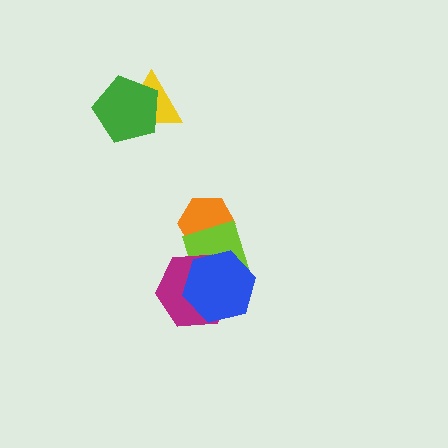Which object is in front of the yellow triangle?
The green pentagon is in front of the yellow triangle.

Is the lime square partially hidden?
Yes, it is partially covered by another shape.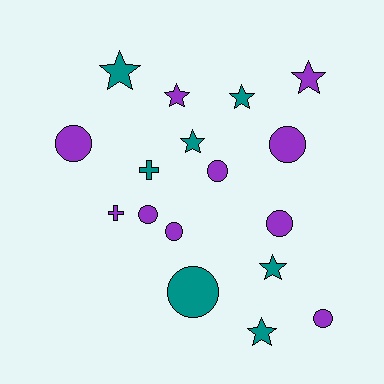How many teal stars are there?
There are 5 teal stars.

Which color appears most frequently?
Purple, with 10 objects.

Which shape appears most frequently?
Circle, with 8 objects.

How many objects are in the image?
There are 17 objects.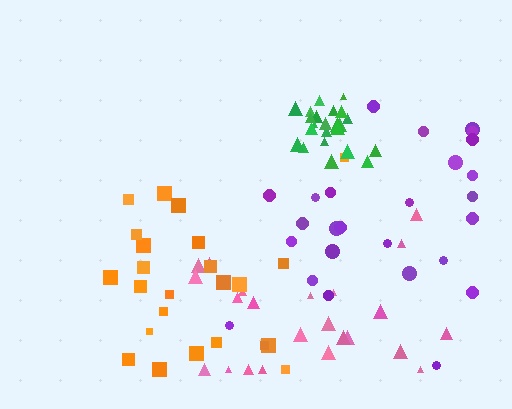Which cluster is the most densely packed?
Green.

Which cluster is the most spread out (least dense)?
Purple.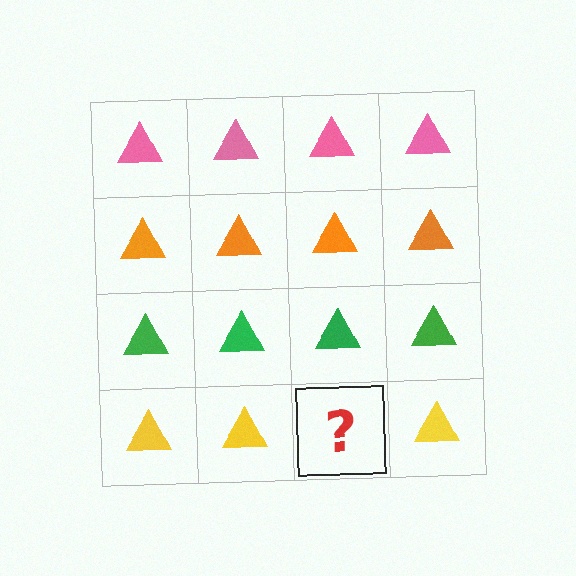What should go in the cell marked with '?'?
The missing cell should contain a yellow triangle.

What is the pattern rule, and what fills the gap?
The rule is that each row has a consistent color. The gap should be filled with a yellow triangle.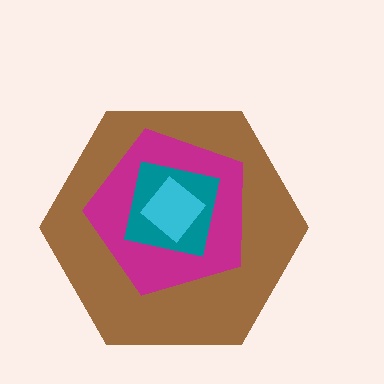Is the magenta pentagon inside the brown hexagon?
Yes.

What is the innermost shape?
The cyan diamond.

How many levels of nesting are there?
4.